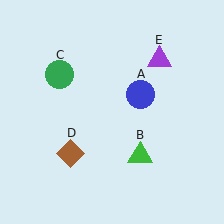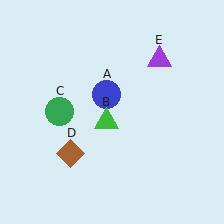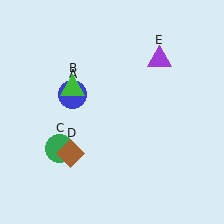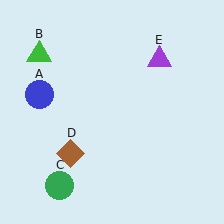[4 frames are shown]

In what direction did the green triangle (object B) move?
The green triangle (object B) moved up and to the left.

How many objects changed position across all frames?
3 objects changed position: blue circle (object A), green triangle (object B), green circle (object C).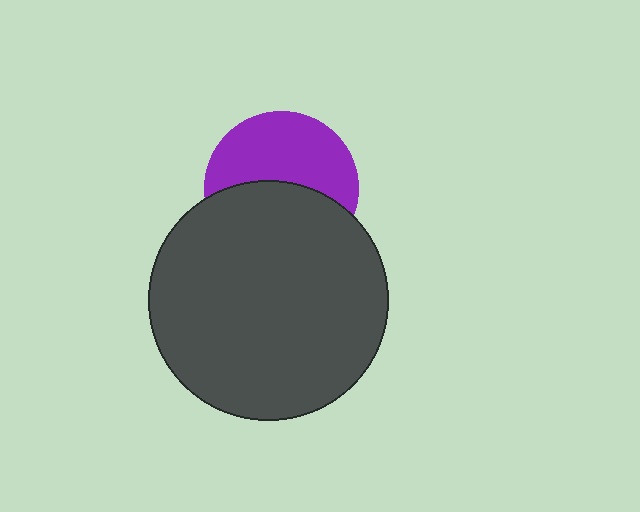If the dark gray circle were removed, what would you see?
You would see the complete purple circle.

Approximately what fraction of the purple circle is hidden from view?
Roughly 49% of the purple circle is hidden behind the dark gray circle.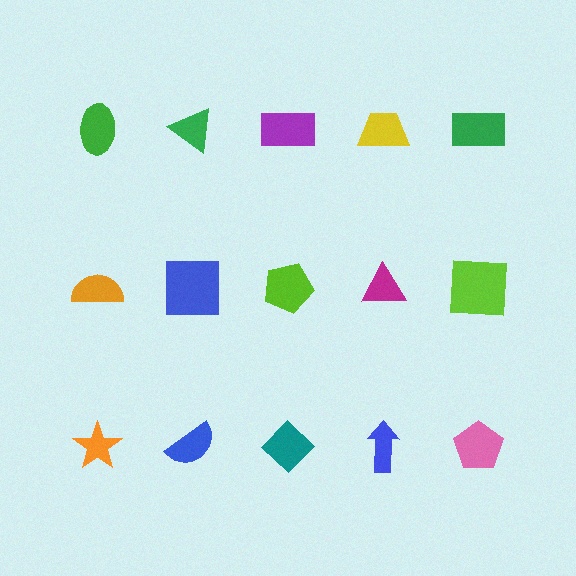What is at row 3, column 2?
A blue semicircle.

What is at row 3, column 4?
A blue arrow.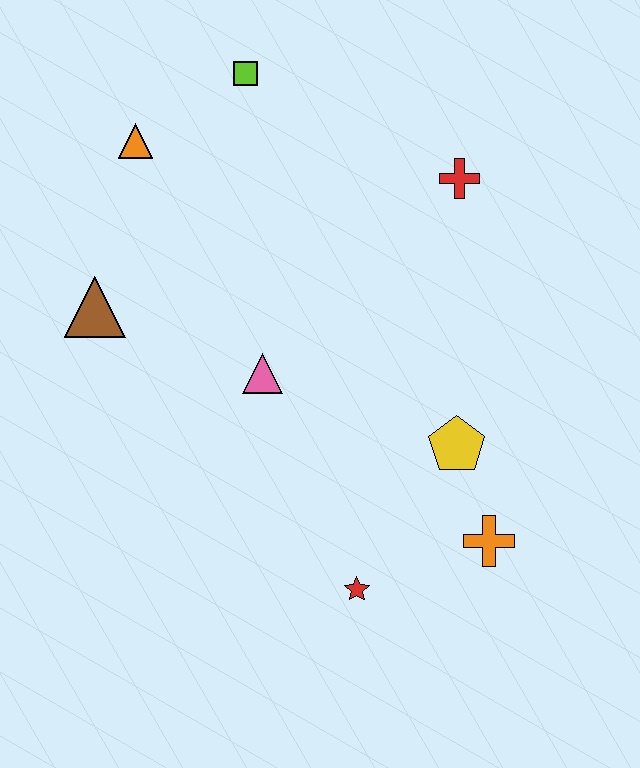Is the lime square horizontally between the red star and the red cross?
No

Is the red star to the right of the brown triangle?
Yes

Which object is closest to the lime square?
The orange triangle is closest to the lime square.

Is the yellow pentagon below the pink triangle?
Yes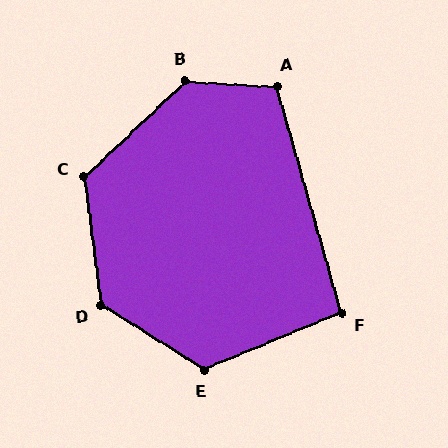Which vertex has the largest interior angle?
B, at approximately 134 degrees.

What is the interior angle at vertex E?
Approximately 125 degrees (obtuse).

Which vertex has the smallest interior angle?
F, at approximately 97 degrees.